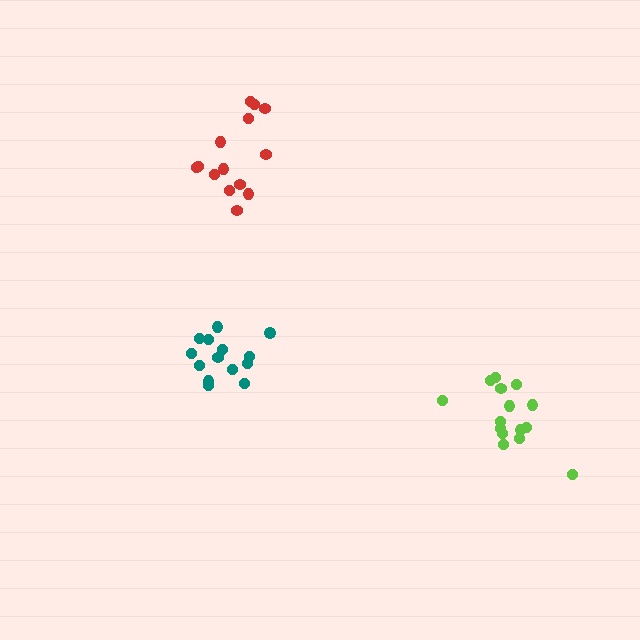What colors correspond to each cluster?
The clusters are colored: red, lime, teal.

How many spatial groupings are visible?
There are 3 spatial groupings.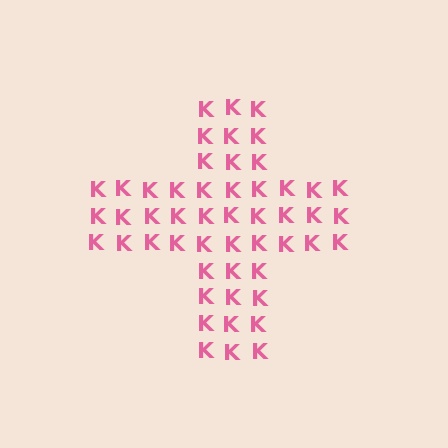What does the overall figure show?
The overall figure shows a cross.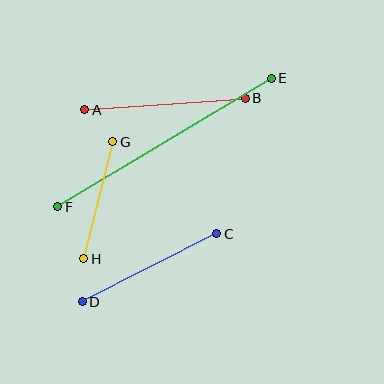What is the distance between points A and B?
The distance is approximately 161 pixels.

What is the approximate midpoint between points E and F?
The midpoint is at approximately (164, 143) pixels.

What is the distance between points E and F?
The distance is approximately 249 pixels.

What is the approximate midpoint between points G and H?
The midpoint is at approximately (98, 200) pixels.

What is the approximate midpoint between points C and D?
The midpoint is at approximately (149, 268) pixels.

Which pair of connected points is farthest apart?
Points E and F are farthest apart.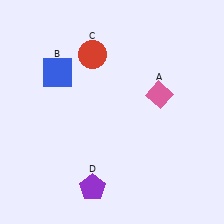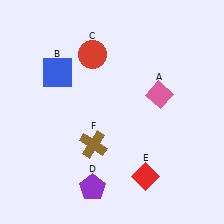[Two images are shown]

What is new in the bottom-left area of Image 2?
A brown cross (F) was added in the bottom-left area of Image 2.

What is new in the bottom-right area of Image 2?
A red diamond (E) was added in the bottom-right area of Image 2.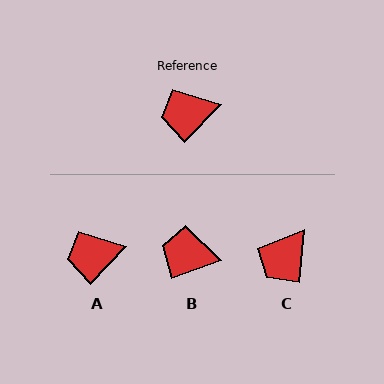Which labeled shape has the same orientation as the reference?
A.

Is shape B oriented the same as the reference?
No, it is off by about 28 degrees.